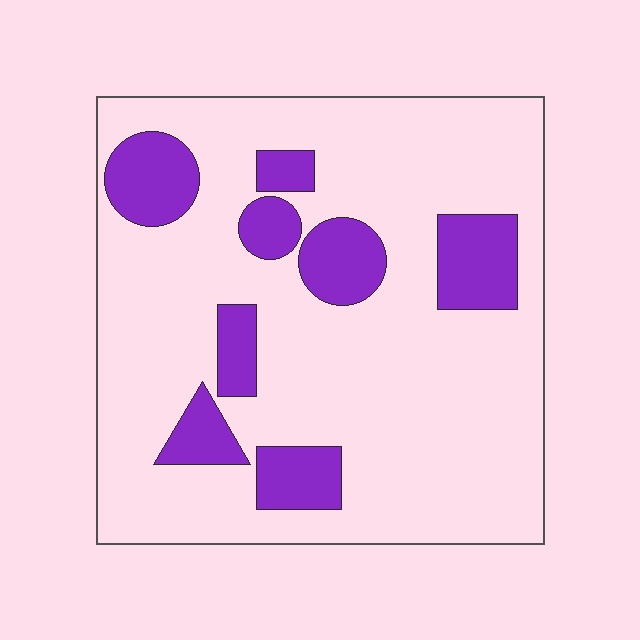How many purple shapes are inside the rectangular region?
8.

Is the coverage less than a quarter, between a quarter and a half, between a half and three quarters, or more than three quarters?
Less than a quarter.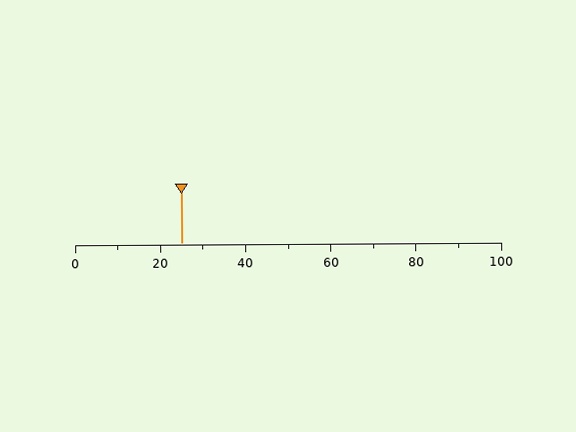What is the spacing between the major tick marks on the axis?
The major ticks are spaced 20 apart.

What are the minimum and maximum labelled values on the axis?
The axis runs from 0 to 100.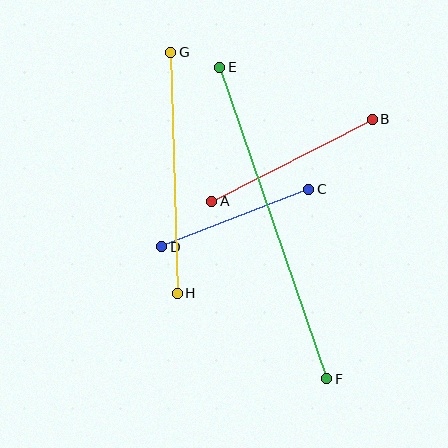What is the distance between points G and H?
The distance is approximately 241 pixels.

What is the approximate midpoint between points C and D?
The midpoint is at approximately (235, 218) pixels.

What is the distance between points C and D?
The distance is approximately 158 pixels.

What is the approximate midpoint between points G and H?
The midpoint is at approximately (174, 173) pixels.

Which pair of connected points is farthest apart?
Points E and F are farthest apart.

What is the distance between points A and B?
The distance is approximately 180 pixels.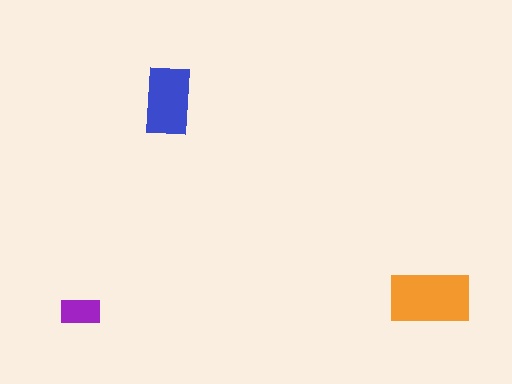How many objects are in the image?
There are 3 objects in the image.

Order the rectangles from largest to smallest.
the orange one, the blue one, the purple one.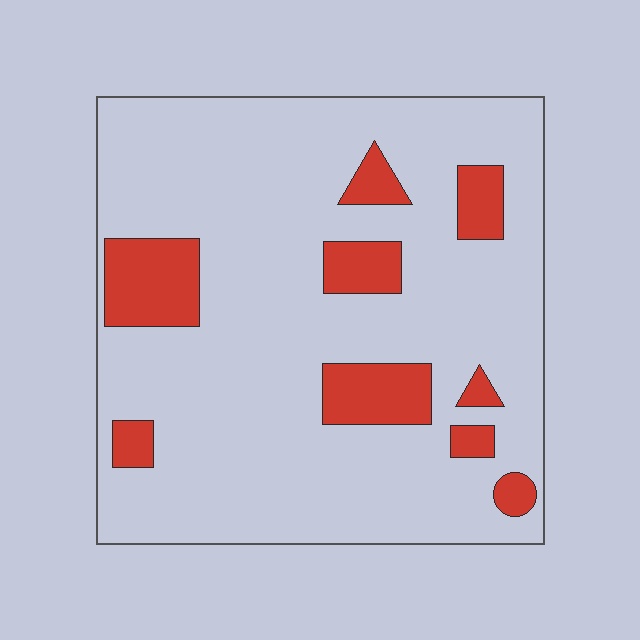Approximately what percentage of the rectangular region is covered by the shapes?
Approximately 15%.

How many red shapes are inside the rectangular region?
9.